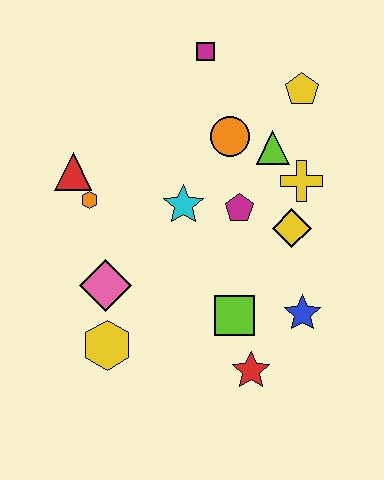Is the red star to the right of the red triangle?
Yes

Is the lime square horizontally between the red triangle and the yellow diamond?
Yes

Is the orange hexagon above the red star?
Yes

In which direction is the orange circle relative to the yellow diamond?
The orange circle is above the yellow diamond.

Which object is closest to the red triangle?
The orange hexagon is closest to the red triangle.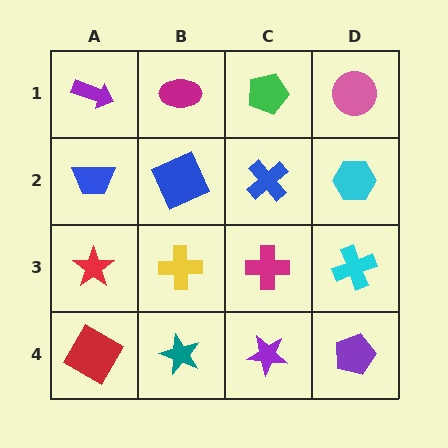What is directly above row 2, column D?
A pink circle.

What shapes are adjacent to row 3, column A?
A blue trapezoid (row 2, column A), a red diamond (row 4, column A), a yellow cross (row 3, column B).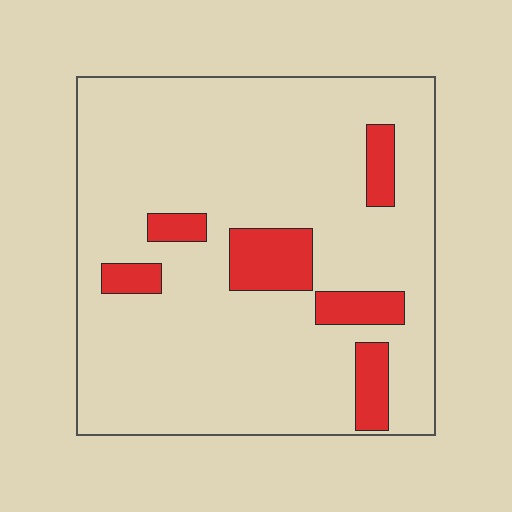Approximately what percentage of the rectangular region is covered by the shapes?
Approximately 15%.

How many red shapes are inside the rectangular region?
6.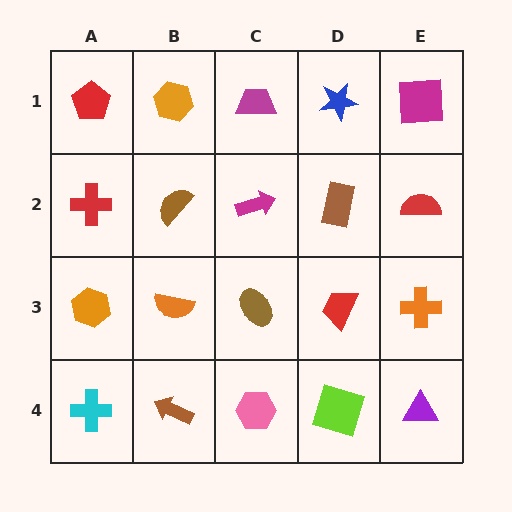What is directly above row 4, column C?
A brown ellipse.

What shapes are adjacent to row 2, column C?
A magenta trapezoid (row 1, column C), a brown ellipse (row 3, column C), a brown semicircle (row 2, column B), a brown rectangle (row 2, column D).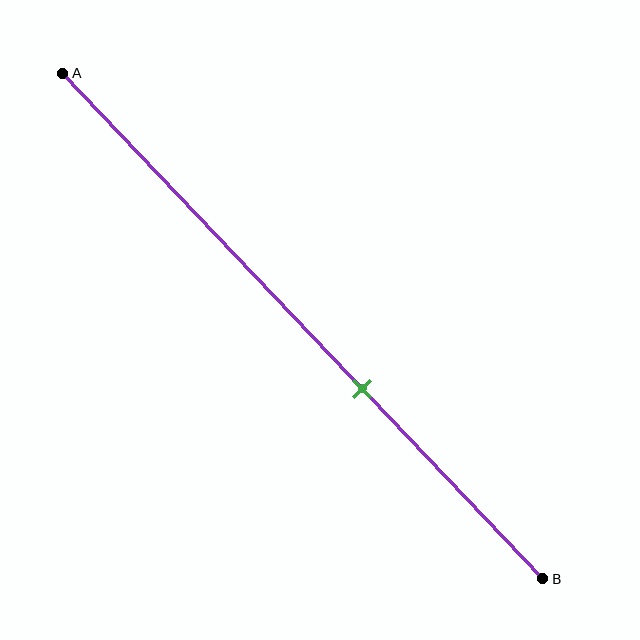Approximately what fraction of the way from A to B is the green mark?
The green mark is approximately 60% of the way from A to B.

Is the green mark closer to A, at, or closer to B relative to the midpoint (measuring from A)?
The green mark is closer to point B than the midpoint of segment AB.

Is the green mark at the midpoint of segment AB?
No, the mark is at about 60% from A, not at the 50% midpoint.